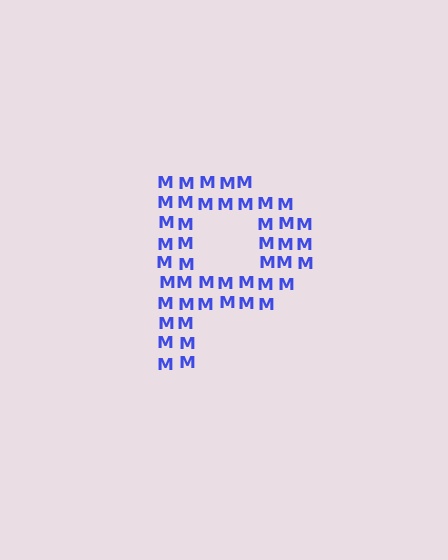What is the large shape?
The large shape is the letter P.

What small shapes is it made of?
It is made of small letter M's.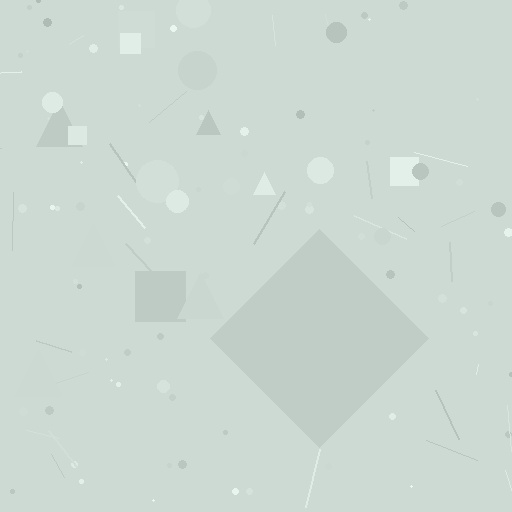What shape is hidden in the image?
A diamond is hidden in the image.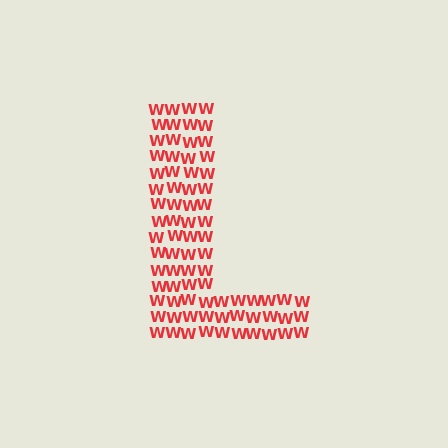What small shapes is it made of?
It is made of small letter W's.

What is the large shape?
The large shape is the letter L.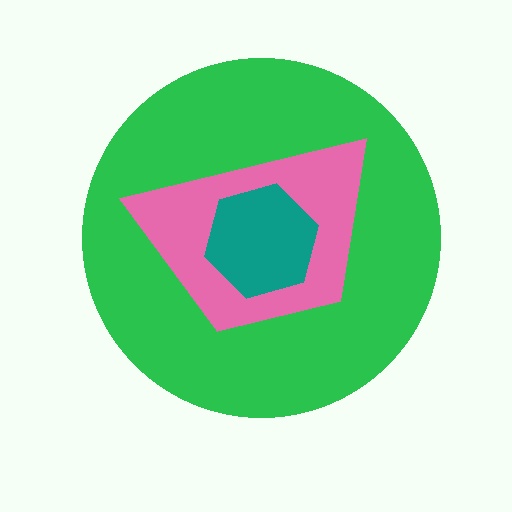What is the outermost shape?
The green circle.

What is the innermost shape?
The teal hexagon.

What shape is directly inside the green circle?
The pink trapezoid.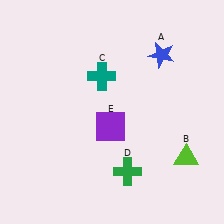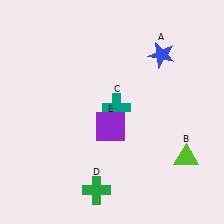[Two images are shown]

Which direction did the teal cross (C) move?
The teal cross (C) moved down.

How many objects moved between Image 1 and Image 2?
2 objects moved between the two images.